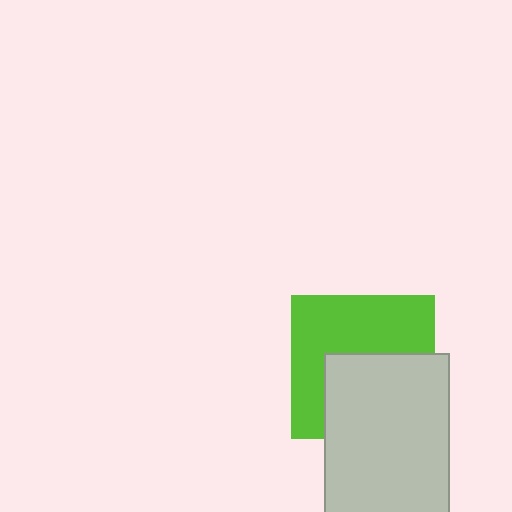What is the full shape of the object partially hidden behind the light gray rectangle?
The partially hidden object is a lime square.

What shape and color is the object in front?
The object in front is a light gray rectangle.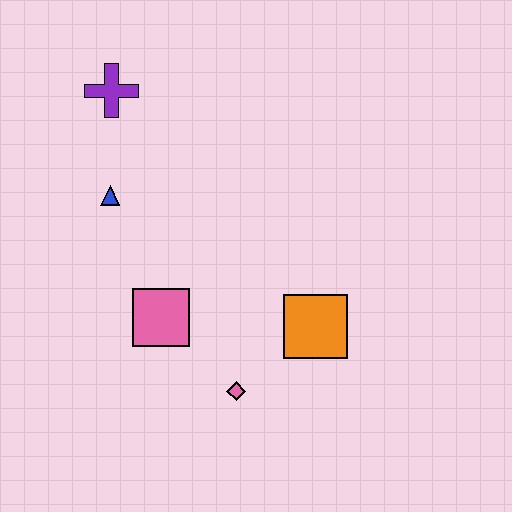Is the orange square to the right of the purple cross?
Yes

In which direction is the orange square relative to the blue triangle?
The orange square is to the right of the blue triangle.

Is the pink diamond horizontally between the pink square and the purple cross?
No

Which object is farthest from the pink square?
The purple cross is farthest from the pink square.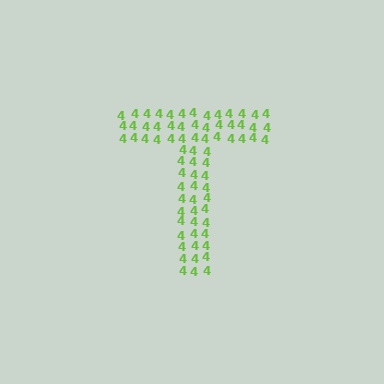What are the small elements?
The small elements are digit 4's.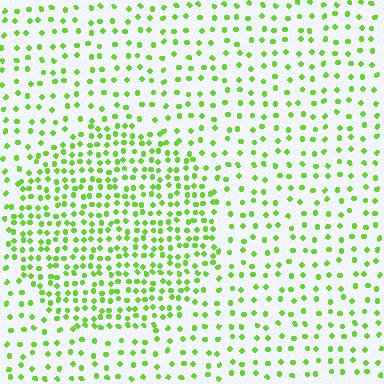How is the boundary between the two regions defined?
The boundary is defined by a change in element density (approximately 2.0x ratio). All elements are the same color, size, and shape.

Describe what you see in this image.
The image contains small lime elements arranged at two different densities. A circle-shaped region is visible where the elements are more densely packed than the surrounding area.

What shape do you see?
I see a circle.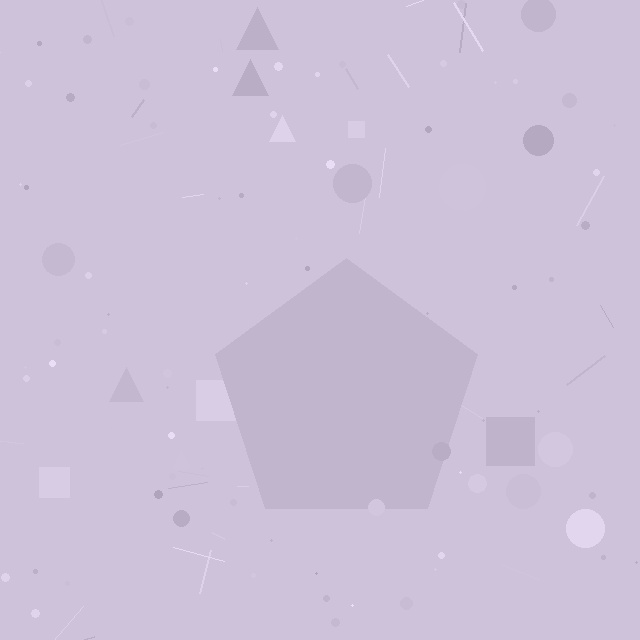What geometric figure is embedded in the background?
A pentagon is embedded in the background.